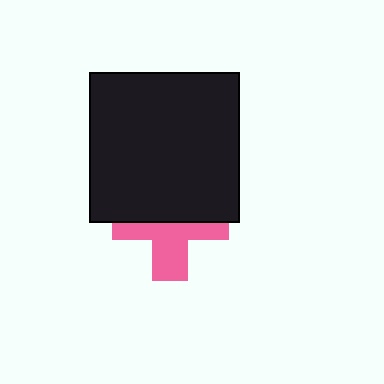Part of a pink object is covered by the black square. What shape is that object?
It is a cross.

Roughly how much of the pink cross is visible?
About half of it is visible (roughly 48%).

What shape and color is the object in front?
The object in front is a black square.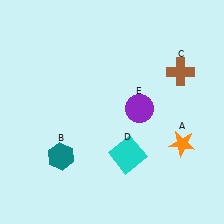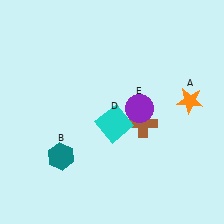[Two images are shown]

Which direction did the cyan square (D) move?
The cyan square (D) moved up.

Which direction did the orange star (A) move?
The orange star (A) moved up.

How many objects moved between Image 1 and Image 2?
3 objects moved between the two images.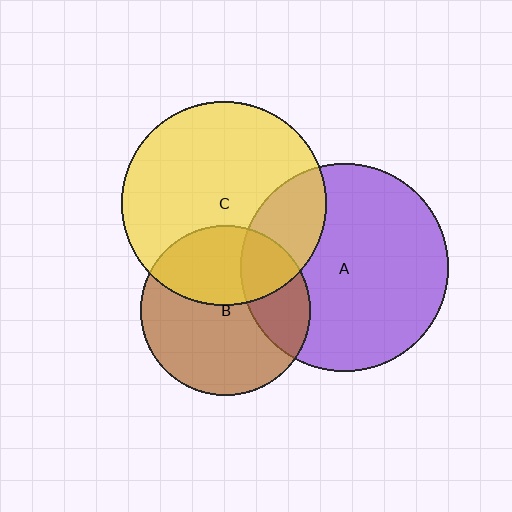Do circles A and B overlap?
Yes.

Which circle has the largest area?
Circle A (purple).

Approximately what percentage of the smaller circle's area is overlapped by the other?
Approximately 25%.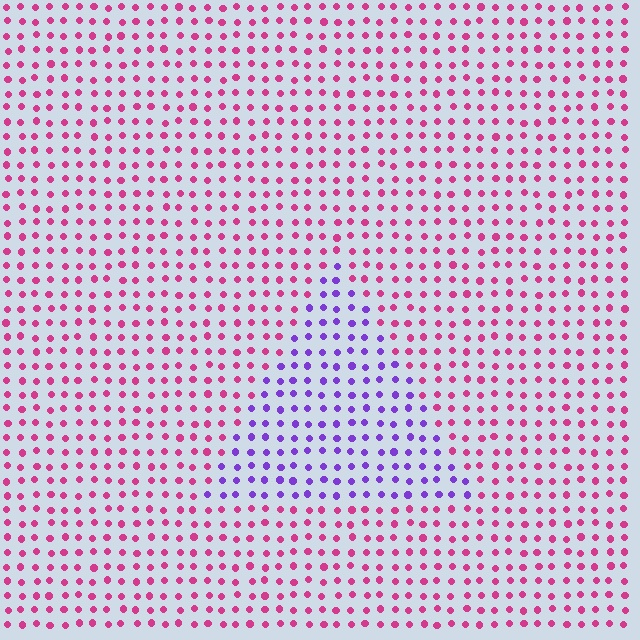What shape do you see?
I see a triangle.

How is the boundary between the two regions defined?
The boundary is defined purely by a slight shift in hue (about 60 degrees). Spacing, size, and orientation are identical on both sides.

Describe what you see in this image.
The image is filled with small magenta elements in a uniform arrangement. A triangle-shaped region is visible where the elements are tinted to a slightly different hue, forming a subtle color boundary.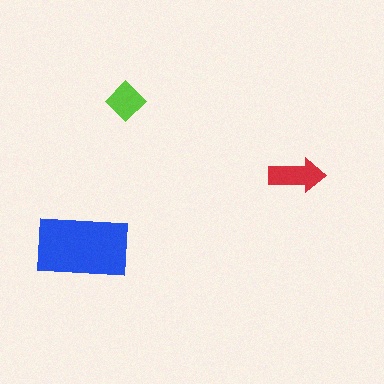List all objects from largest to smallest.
The blue rectangle, the red arrow, the lime diamond.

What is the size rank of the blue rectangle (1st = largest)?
1st.